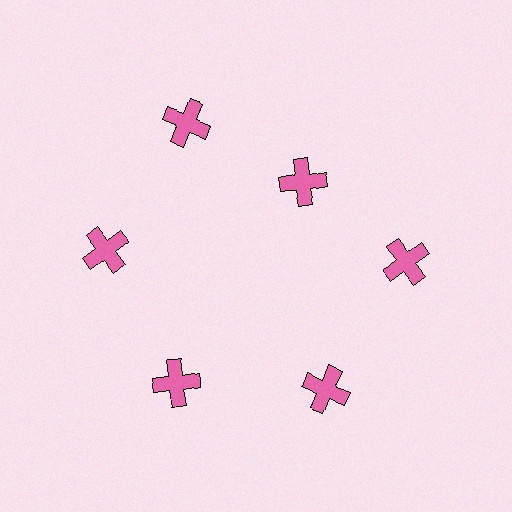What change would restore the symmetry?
The symmetry would be restored by moving it outward, back onto the ring so that all 6 crosses sit at equal angles and equal distance from the center.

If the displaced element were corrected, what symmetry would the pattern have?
It would have 6-fold rotational symmetry — the pattern would map onto itself every 60 degrees.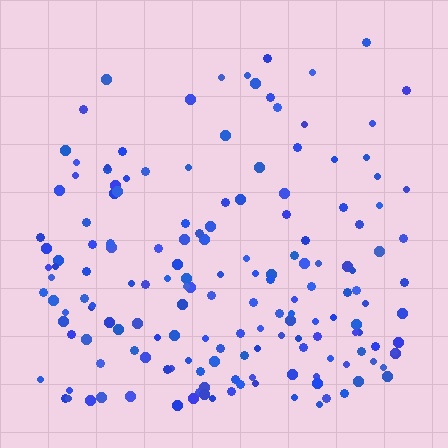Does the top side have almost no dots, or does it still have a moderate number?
Still a moderate number, just noticeably fewer than the bottom.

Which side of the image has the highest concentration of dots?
The bottom.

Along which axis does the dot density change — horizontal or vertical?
Vertical.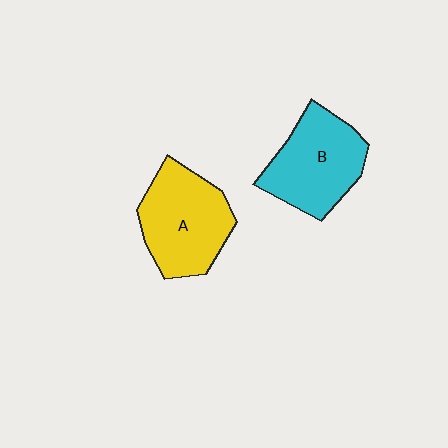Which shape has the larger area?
Shape A (yellow).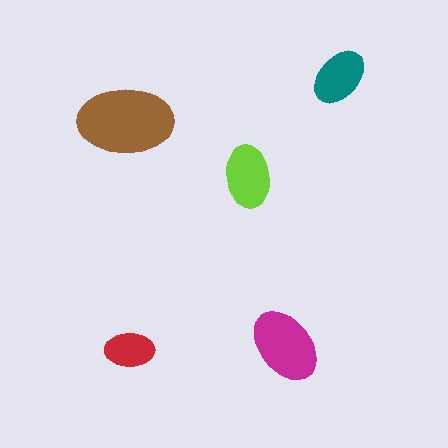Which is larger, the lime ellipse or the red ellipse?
The lime one.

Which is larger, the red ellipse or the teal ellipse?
The teal one.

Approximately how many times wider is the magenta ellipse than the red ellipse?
About 1.5 times wider.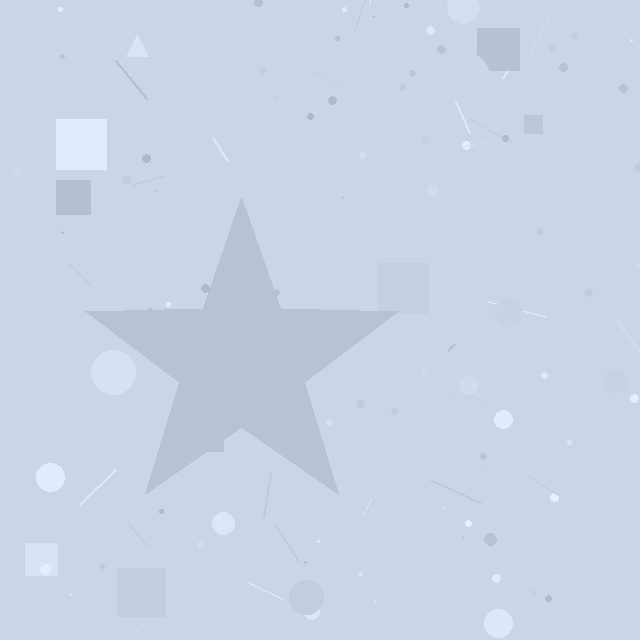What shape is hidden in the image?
A star is hidden in the image.